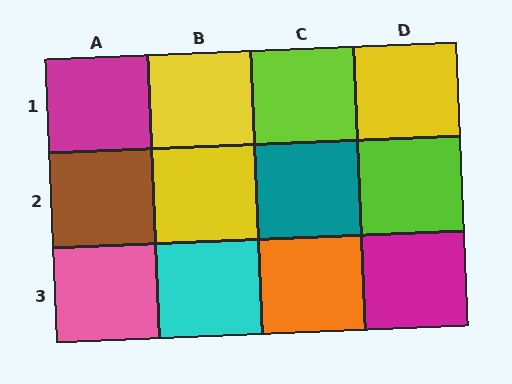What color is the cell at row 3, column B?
Cyan.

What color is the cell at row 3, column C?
Orange.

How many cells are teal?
1 cell is teal.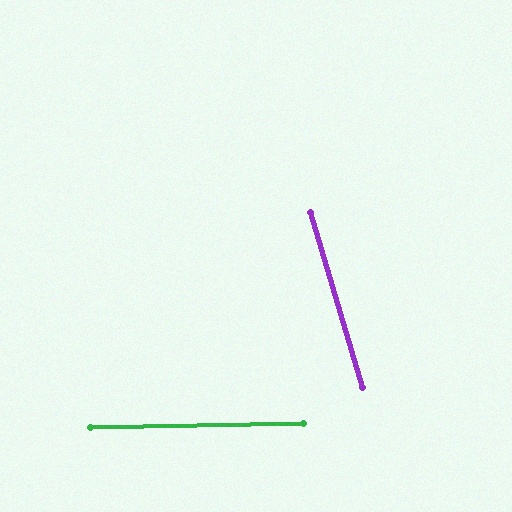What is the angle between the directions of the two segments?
Approximately 75 degrees.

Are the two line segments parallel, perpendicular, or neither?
Neither parallel nor perpendicular — they differ by about 75°.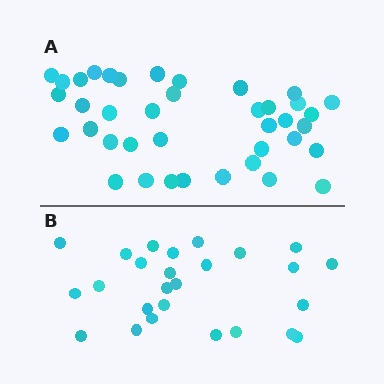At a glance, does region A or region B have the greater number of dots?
Region A (the top region) has more dots.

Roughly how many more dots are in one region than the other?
Region A has approximately 15 more dots than region B.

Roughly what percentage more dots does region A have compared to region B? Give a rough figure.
About 50% more.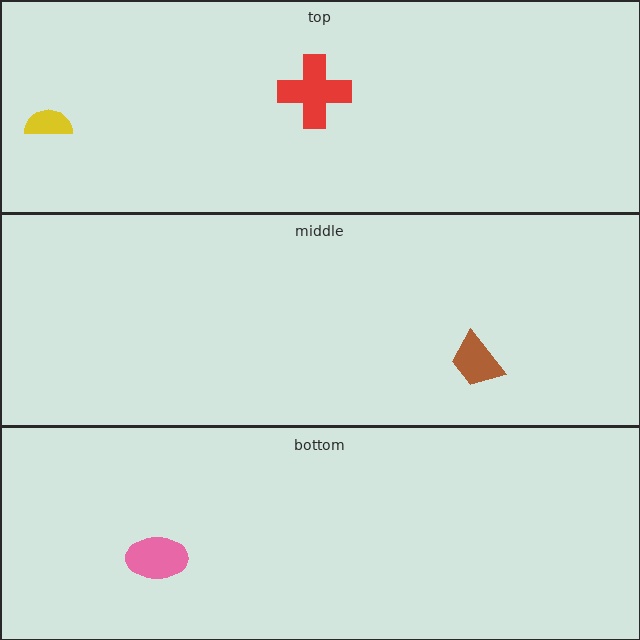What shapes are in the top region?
The red cross, the yellow semicircle.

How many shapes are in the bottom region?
1.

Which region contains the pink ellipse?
The bottom region.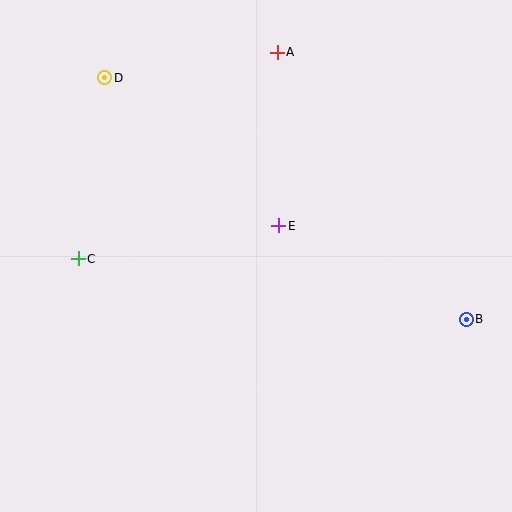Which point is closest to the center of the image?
Point E at (279, 226) is closest to the center.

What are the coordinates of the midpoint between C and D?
The midpoint between C and D is at (92, 168).